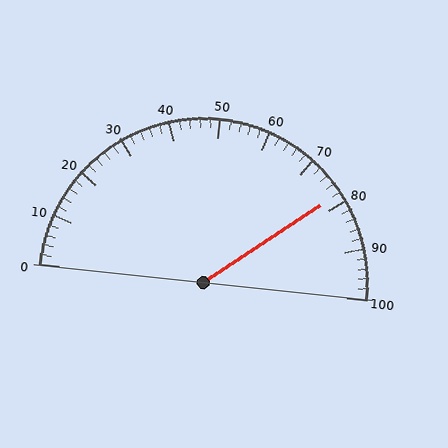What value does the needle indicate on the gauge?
The needle indicates approximately 78.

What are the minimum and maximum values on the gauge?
The gauge ranges from 0 to 100.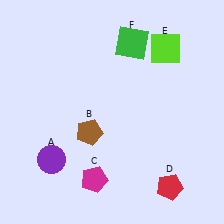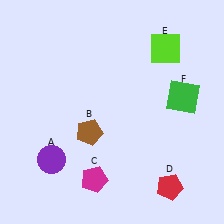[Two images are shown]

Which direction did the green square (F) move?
The green square (F) moved down.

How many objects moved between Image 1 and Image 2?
1 object moved between the two images.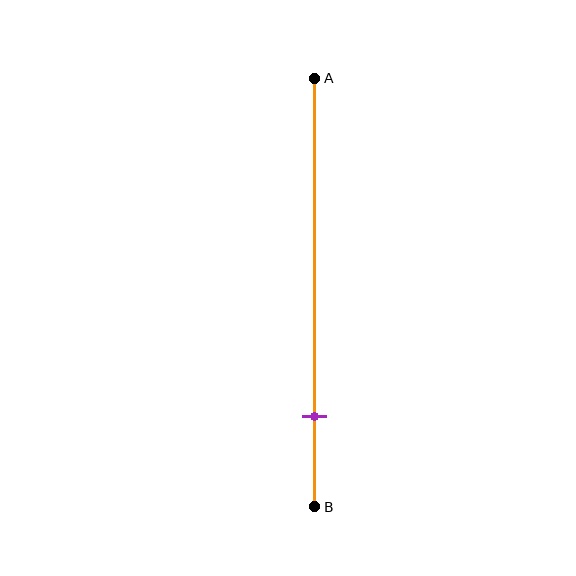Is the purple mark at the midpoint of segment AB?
No, the mark is at about 80% from A, not at the 50% midpoint.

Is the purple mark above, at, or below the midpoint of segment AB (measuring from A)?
The purple mark is below the midpoint of segment AB.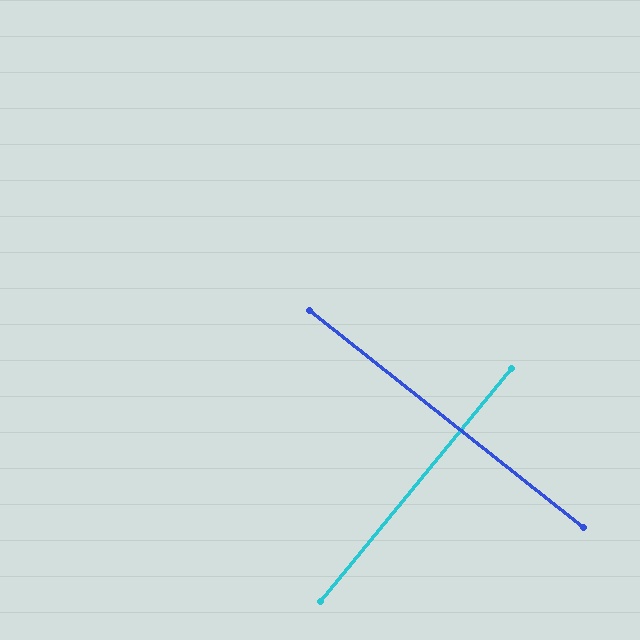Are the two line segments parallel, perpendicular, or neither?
Perpendicular — they meet at approximately 89°.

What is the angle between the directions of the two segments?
Approximately 89 degrees.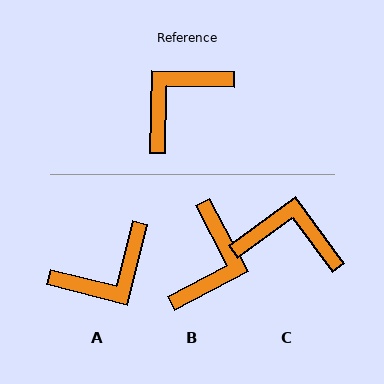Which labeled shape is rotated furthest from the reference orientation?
A, about 167 degrees away.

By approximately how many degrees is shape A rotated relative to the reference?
Approximately 167 degrees counter-clockwise.